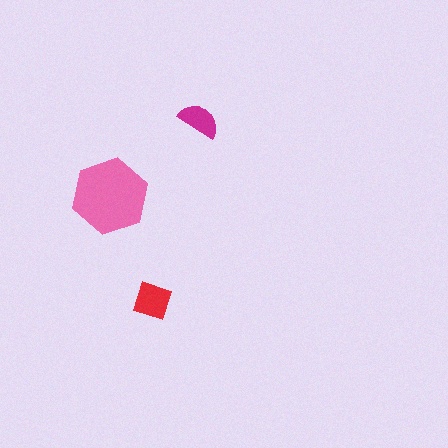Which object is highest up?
The magenta semicircle is topmost.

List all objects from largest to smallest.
The pink hexagon, the red square, the magenta semicircle.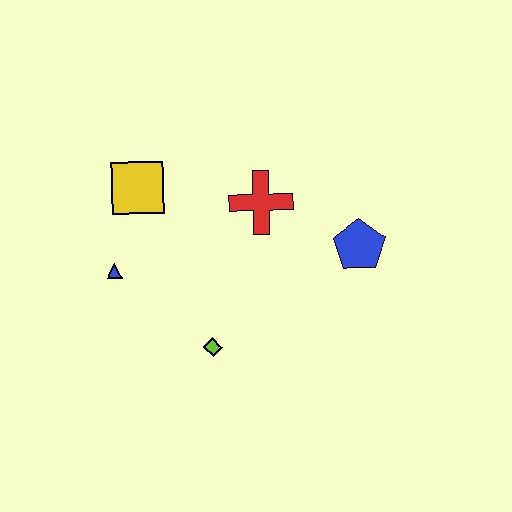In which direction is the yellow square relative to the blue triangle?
The yellow square is above the blue triangle.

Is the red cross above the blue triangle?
Yes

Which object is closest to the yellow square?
The blue triangle is closest to the yellow square.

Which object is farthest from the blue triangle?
The blue pentagon is farthest from the blue triangle.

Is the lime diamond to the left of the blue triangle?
No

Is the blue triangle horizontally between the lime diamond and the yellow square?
No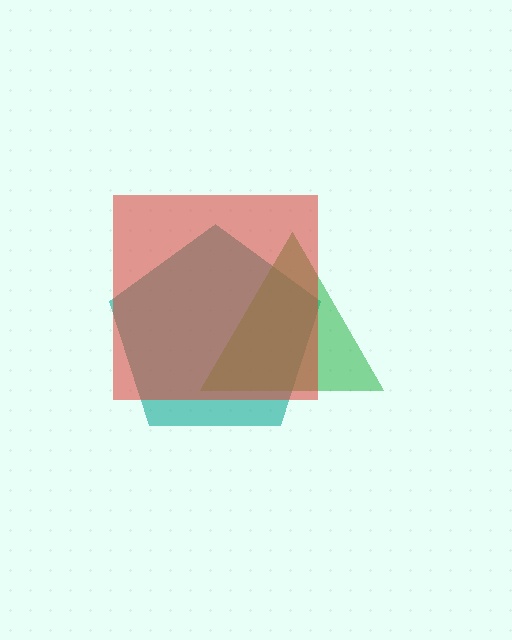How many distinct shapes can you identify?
There are 3 distinct shapes: a teal pentagon, a green triangle, a red square.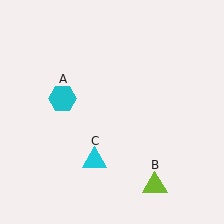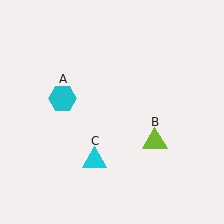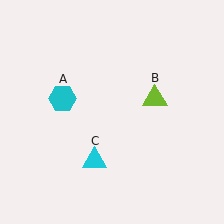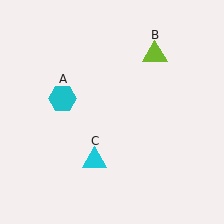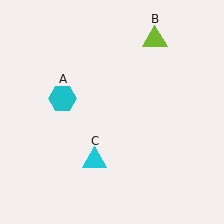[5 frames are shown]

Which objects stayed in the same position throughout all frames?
Cyan hexagon (object A) and cyan triangle (object C) remained stationary.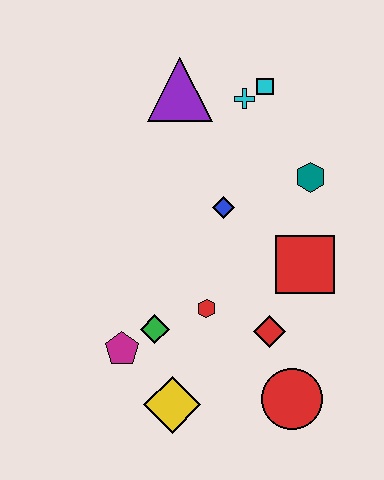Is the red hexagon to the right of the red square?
No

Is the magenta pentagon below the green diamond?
Yes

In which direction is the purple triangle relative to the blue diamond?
The purple triangle is above the blue diamond.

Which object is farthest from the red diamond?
The purple triangle is farthest from the red diamond.